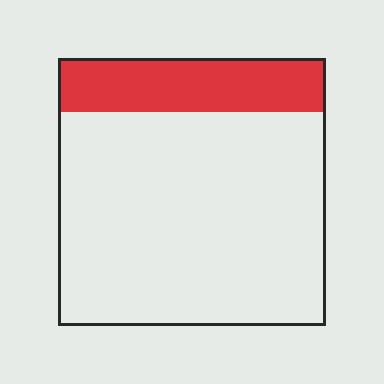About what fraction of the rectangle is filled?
About one fifth (1/5).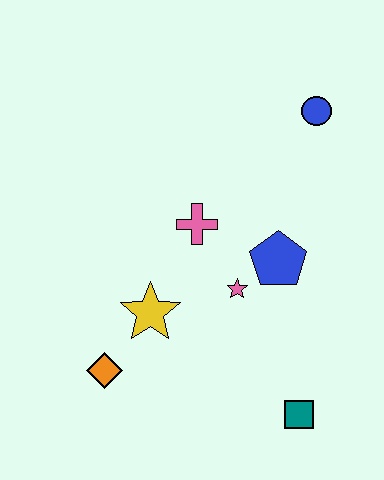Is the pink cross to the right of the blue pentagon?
No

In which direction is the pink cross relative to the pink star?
The pink cross is above the pink star.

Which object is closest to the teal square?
The pink star is closest to the teal square.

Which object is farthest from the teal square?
The blue circle is farthest from the teal square.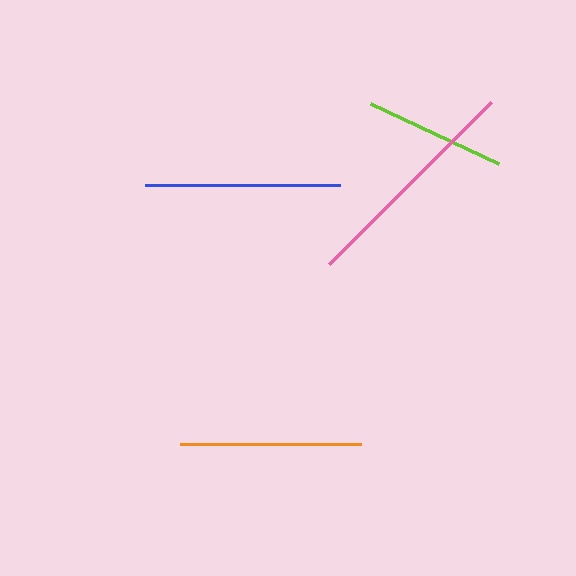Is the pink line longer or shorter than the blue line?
The pink line is longer than the blue line.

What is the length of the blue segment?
The blue segment is approximately 194 pixels long.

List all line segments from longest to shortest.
From longest to shortest: pink, blue, orange, lime.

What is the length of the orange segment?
The orange segment is approximately 181 pixels long.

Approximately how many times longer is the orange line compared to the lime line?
The orange line is approximately 1.3 times the length of the lime line.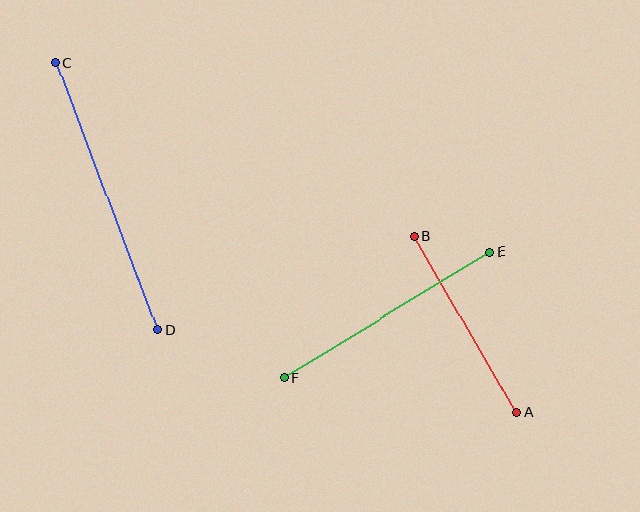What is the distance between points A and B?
The distance is approximately 204 pixels.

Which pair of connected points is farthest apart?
Points C and D are farthest apart.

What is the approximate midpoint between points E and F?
The midpoint is at approximately (387, 315) pixels.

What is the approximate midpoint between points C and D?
The midpoint is at approximately (106, 196) pixels.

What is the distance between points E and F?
The distance is approximately 241 pixels.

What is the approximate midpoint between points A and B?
The midpoint is at approximately (466, 325) pixels.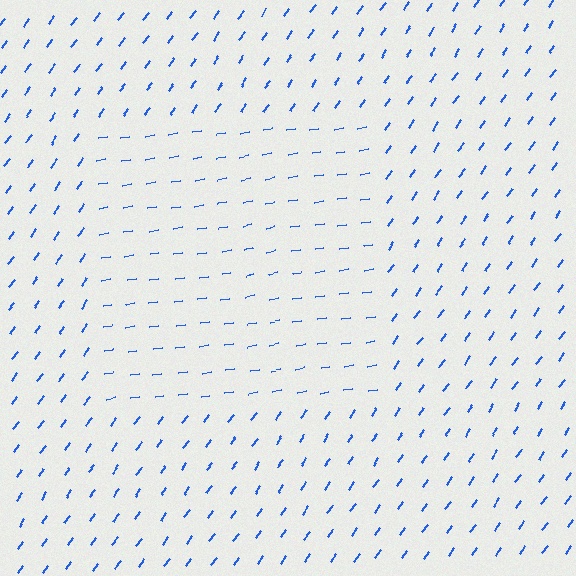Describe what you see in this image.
The image is filled with small blue line segments. A rectangle region in the image has lines oriented differently from the surrounding lines, creating a visible texture boundary.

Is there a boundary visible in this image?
Yes, there is a texture boundary formed by a change in line orientation.